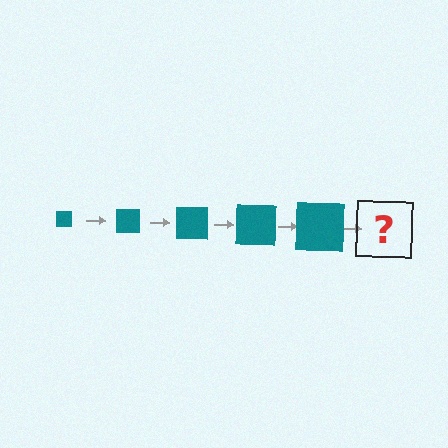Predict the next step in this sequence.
The next step is a teal square, larger than the previous one.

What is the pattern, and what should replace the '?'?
The pattern is that the square gets progressively larger each step. The '?' should be a teal square, larger than the previous one.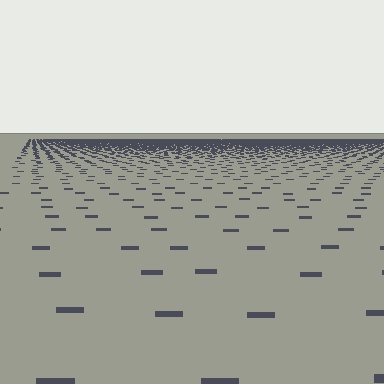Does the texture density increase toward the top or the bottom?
Density increases toward the top.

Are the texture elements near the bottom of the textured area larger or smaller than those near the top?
Larger. Near the bottom, elements are closer to the viewer and appear at a bigger on-screen size.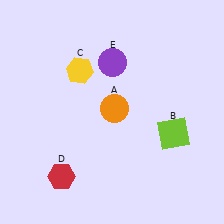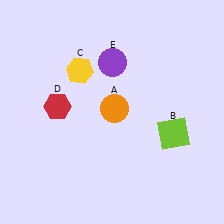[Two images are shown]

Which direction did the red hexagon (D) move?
The red hexagon (D) moved up.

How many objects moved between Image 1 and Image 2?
1 object moved between the two images.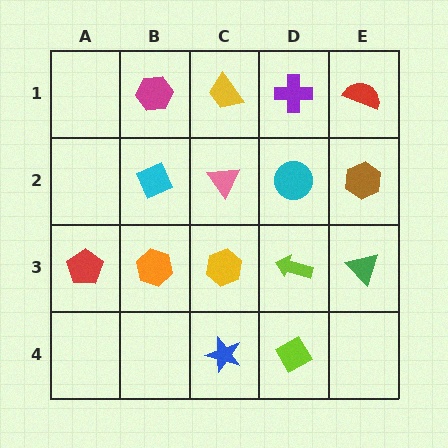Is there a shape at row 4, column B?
No, that cell is empty.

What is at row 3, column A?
A red pentagon.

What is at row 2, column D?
A cyan circle.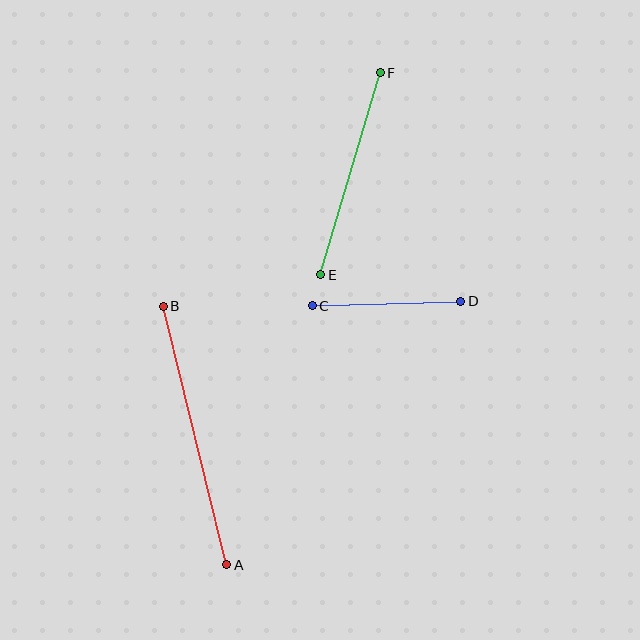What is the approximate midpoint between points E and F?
The midpoint is at approximately (350, 174) pixels.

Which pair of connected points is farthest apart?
Points A and B are farthest apart.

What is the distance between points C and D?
The distance is approximately 149 pixels.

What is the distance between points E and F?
The distance is approximately 211 pixels.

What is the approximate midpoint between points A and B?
The midpoint is at approximately (195, 435) pixels.